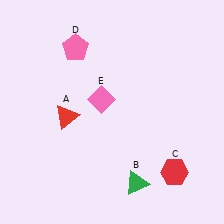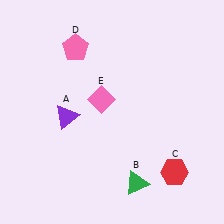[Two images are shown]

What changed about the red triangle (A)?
In Image 1, A is red. In Image 2, it changed to purple.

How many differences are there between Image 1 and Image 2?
There is 1 difference between the two images.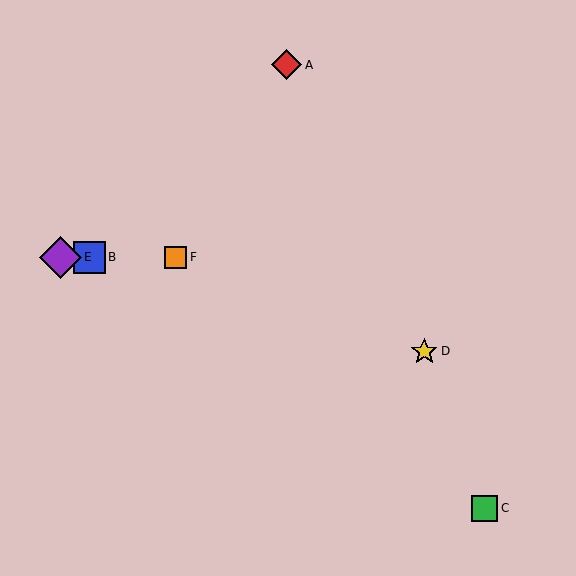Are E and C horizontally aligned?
No, E is at y≈257 and C is at y≈508.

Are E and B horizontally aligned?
Yes, both are at y≈257.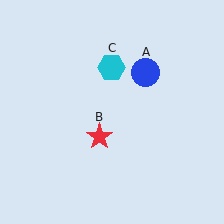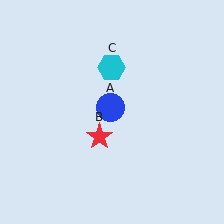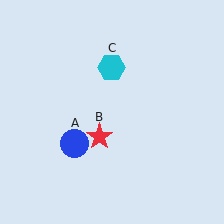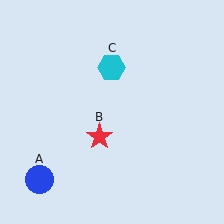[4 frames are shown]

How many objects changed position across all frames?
1 object changed position: blue circle (object A).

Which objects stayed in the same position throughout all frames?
Red star (object B) and cyan hexagon (object C) remained stationary.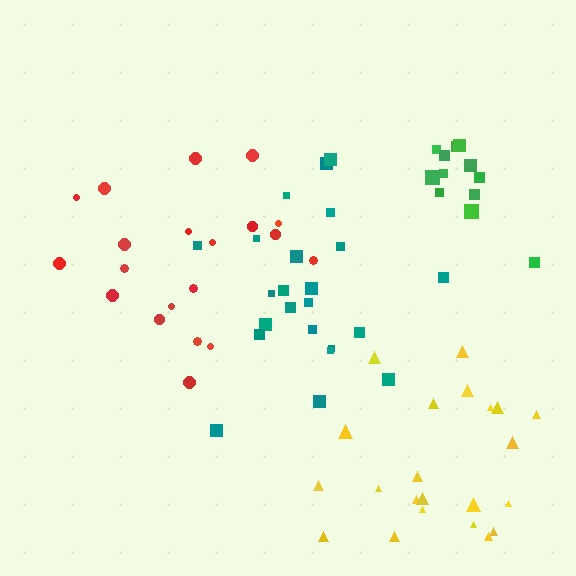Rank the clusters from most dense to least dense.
green, red, teal, yellow.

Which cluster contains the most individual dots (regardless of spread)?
Teal (23).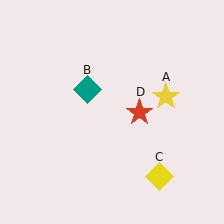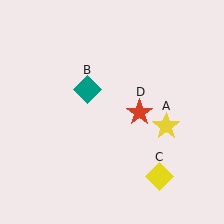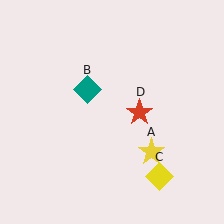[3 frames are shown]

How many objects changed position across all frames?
1 object changed position: yellow star (object A).